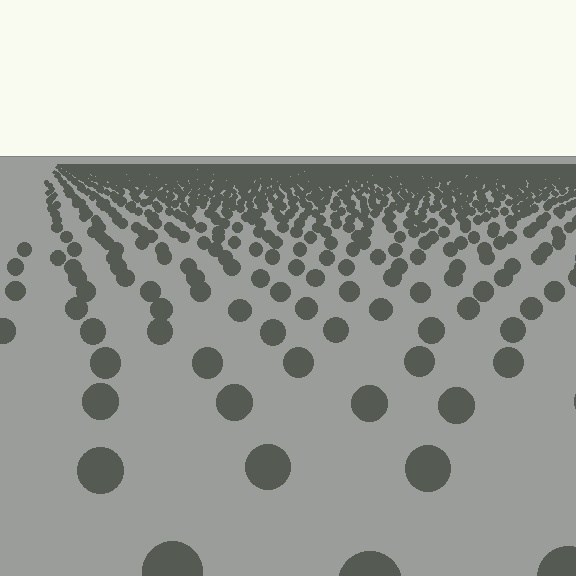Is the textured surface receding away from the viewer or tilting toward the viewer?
The surface is receding away from the viewer. Texture elements get smaller and denser toward the top.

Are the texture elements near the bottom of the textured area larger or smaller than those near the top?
Larger. Near the bottom, elements are closer to the viewer and appear at a bigger on-screen size.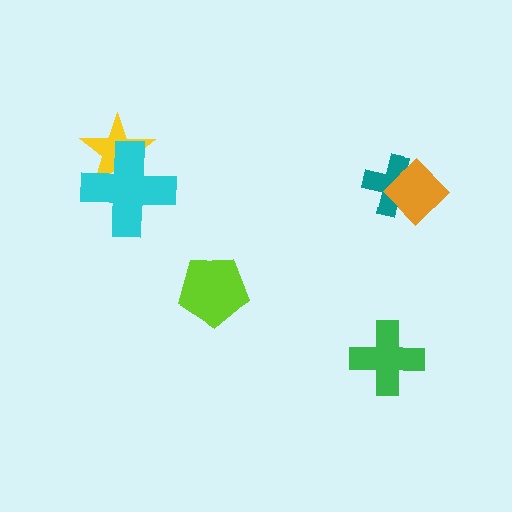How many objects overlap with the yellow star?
1 object overlaps with the yellow star.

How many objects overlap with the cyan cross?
1 object overlaps with the cyan cross.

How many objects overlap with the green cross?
0 objects overlap with the green cross.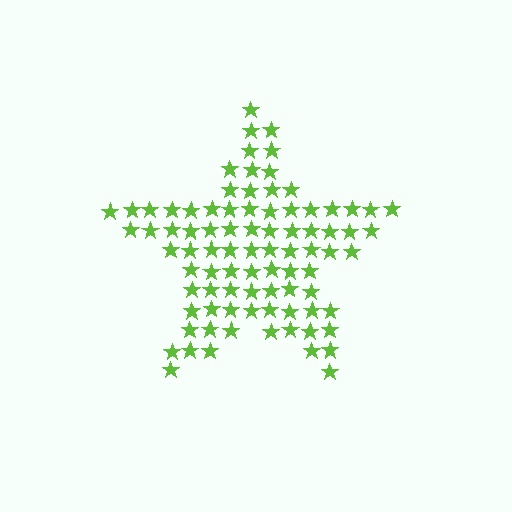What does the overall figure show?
The overall figure shows a star.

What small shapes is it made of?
It is made of small stars.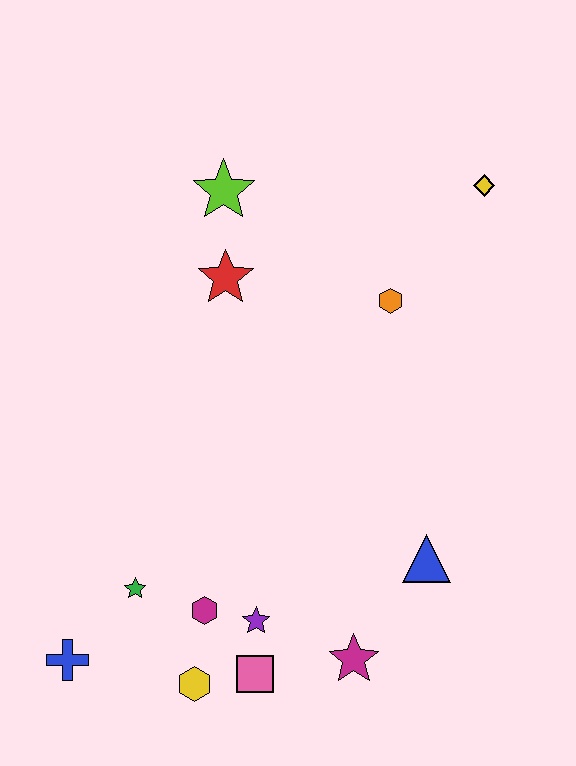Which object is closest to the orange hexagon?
The yellow diamond is closest to the orange hexagon.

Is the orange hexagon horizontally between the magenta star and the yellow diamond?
Yes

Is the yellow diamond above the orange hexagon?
Yes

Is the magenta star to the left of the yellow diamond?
Yes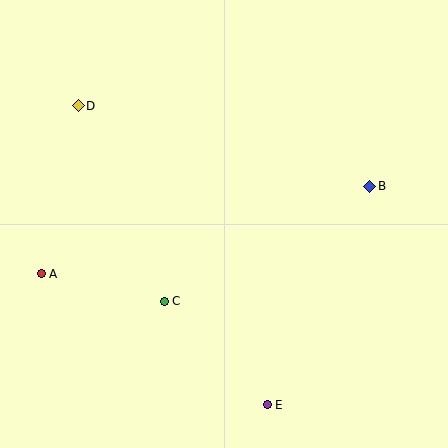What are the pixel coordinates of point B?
Point B is at (370, 186).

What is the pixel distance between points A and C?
The distance between A and C is 126 pixels.